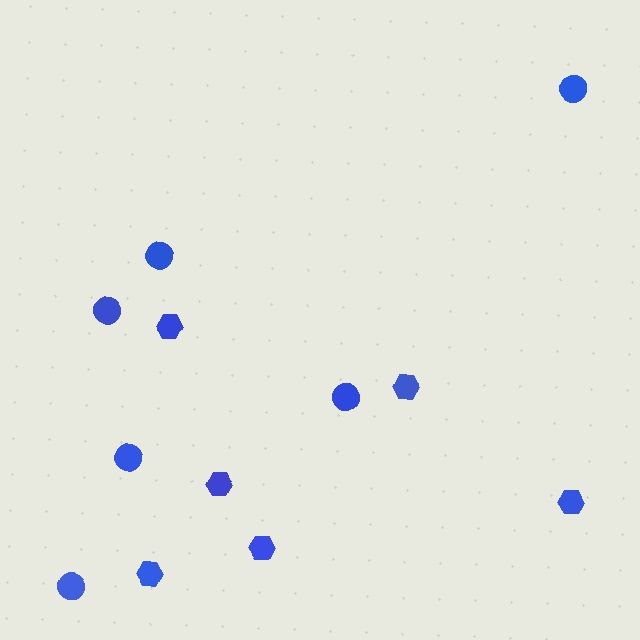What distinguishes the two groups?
There are 2 groups: one group of circles (6) and one group of hexagons (6).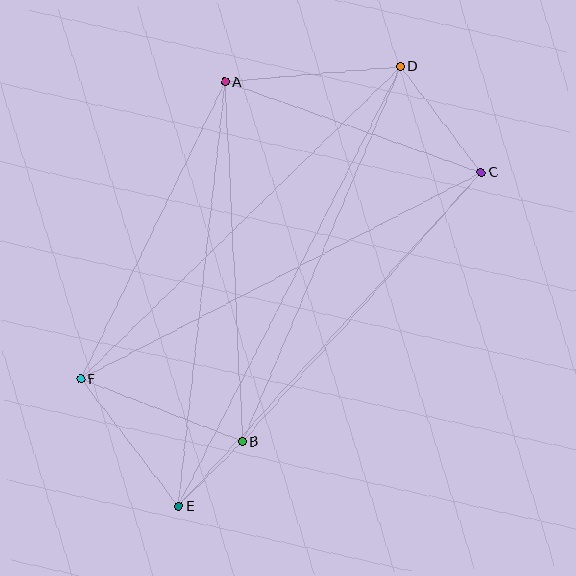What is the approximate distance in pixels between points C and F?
The distance between C and F is approximately 451 pixels.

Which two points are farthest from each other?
Points D and E are farthest from each other.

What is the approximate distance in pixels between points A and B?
The distance between A and B is approximately 360 pixels.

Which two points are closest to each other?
Points B and E are closest to each other.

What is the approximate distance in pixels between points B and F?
The distance between B and F is approximately 173 pixels.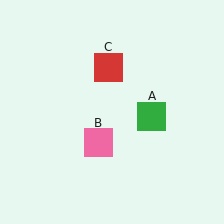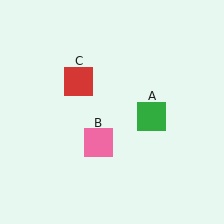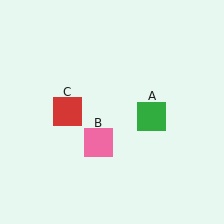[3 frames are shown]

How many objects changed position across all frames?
1 object changed position: red square (object C).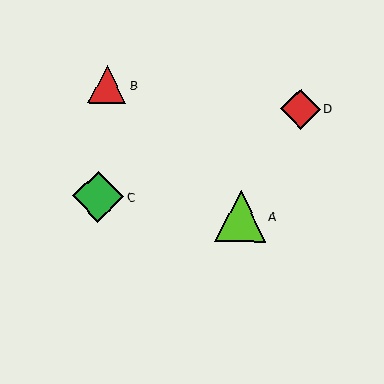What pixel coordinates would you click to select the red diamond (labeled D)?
Click at (300, 109) to select the red diamond D.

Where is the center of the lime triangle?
The center of the lime triangle is at (240, 216).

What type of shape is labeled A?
Shape A is a lime triangle.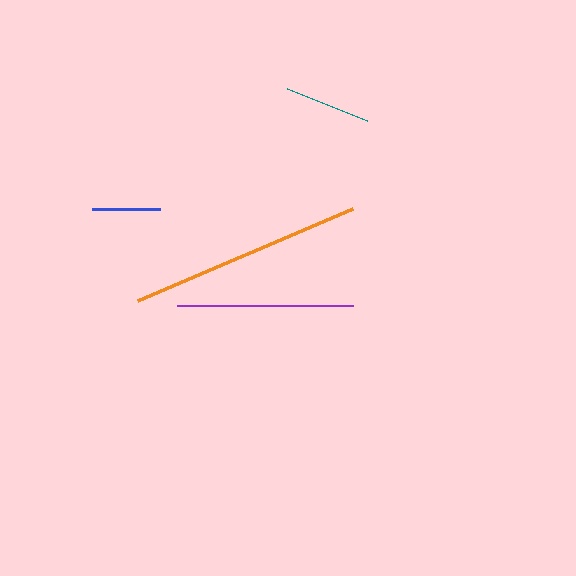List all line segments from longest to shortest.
From longest to shortest: orange, purple, teal, blue.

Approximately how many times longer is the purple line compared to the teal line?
The purple line is approximately 2.0 times the length of the teal line.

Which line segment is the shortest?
The blue line is the shortest at approximately 68 pixels.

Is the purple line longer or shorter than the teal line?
The purple line is longer than the teal line.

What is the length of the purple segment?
The purple segment is approximately 176 pixels long.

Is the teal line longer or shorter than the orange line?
The orange line is longer than the teal line.